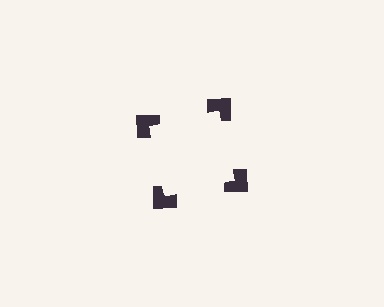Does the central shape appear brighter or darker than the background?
It typically appears slightly brighter than the background, even though no actual brightness change is drawn.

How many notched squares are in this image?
There are 4 — one at each vertex of the illusory square.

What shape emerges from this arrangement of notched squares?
An illusory square — its edges are inferred from the aligned wedge cuts in the notched squares, not physically drawn.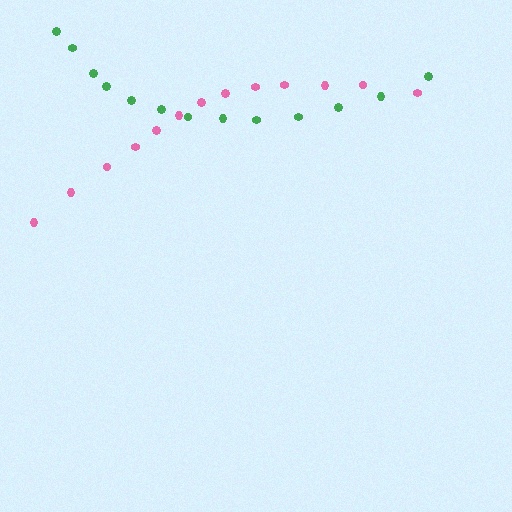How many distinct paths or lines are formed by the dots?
There are 2 distinct paths.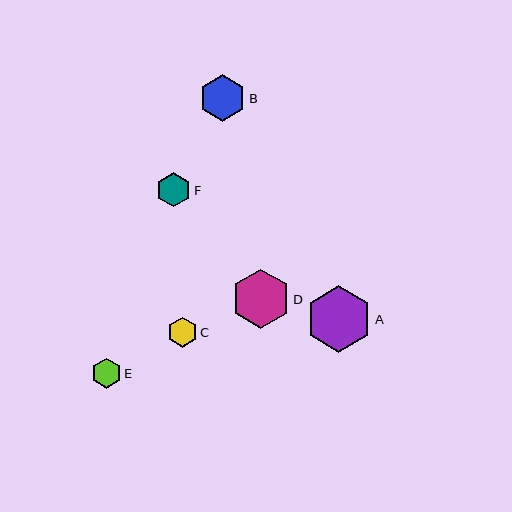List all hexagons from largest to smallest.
From largest to smallest: A, D, B, F, E, C.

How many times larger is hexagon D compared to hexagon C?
Hexagon D is approximately 2.0 times the size of hexagon C.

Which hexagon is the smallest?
Hexagon C is the smallest with a size of approximately 30 pixels.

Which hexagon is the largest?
Hexagon A is the largest with a size of approximately 66 pixels.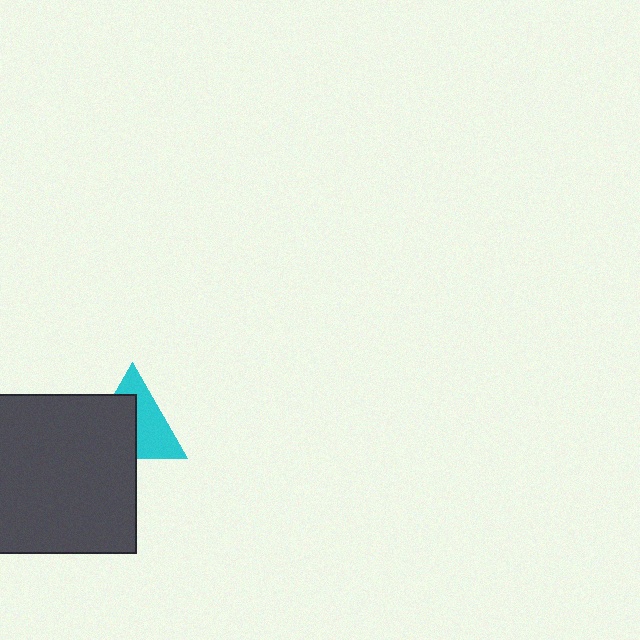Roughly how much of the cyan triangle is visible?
About half of it is visible (roughly 49%).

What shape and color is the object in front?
The object in front is a dark gray square.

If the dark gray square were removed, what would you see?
You would see the complete cyan triangle.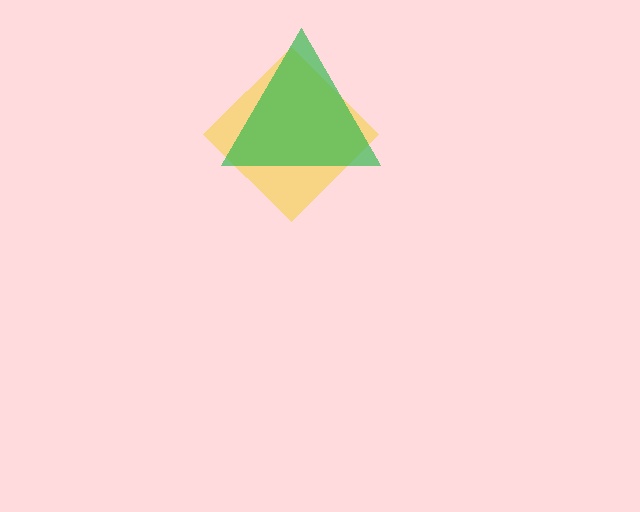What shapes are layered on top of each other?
The layered shapes are: a yellow diamond, a green triangle.